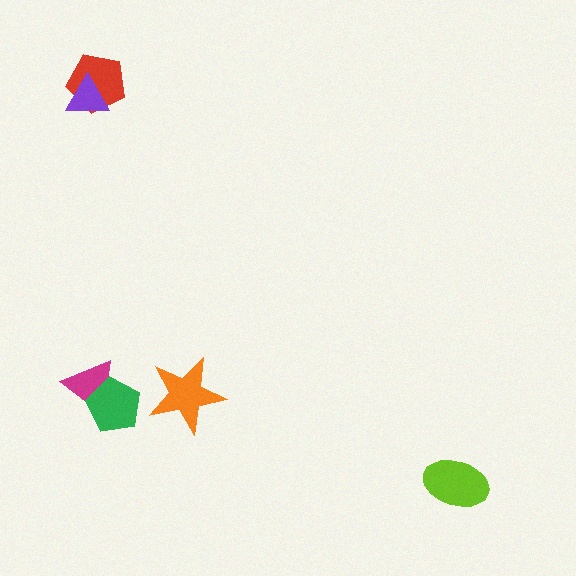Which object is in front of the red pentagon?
The purple triangle is in front of the red pentagon.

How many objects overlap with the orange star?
0 objects overlap with the orange star.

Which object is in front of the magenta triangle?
The green pentagon is in front of the magenta triangle.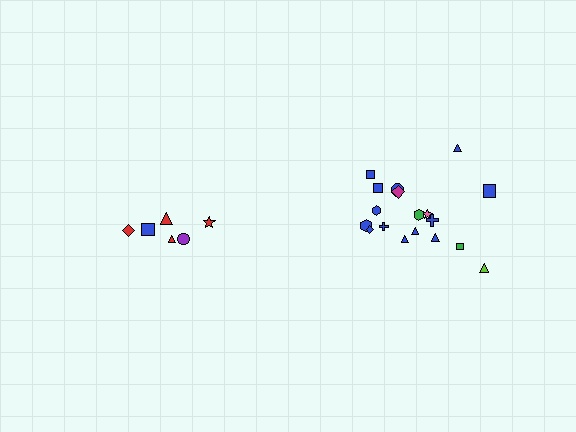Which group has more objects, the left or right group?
The right group.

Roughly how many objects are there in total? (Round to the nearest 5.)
Roughly 25 objects in total.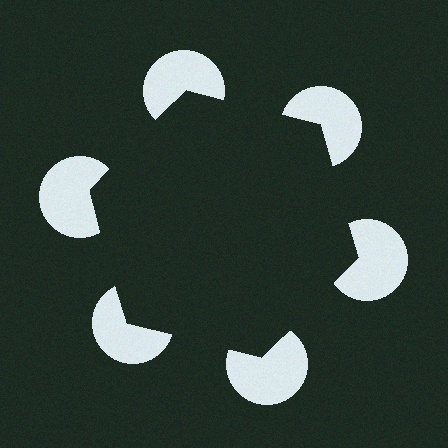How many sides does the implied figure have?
6 sides.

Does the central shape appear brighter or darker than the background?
It typically appears slightly darker than the background, even though no actual brightness change is drawn.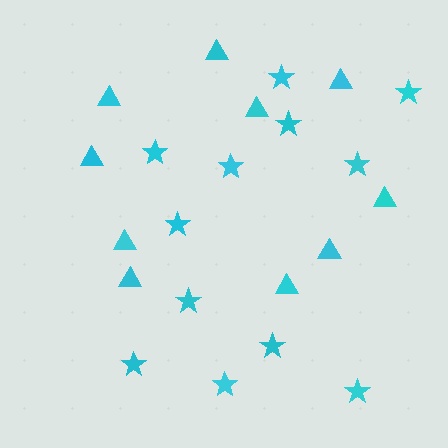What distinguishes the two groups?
There are 2 groups: one group of triangles (10) and one group of stars (12).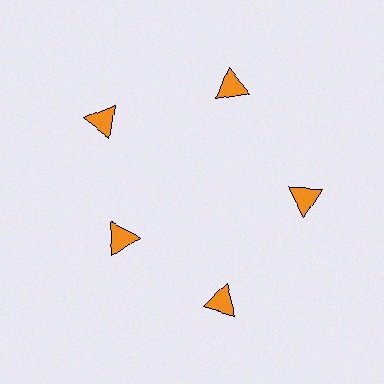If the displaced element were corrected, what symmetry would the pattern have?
It would have 5-fold rotational symmetry — the pattern would map onto itself every 72 degrees.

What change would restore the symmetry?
The symmetry would be restored by moving it outward, back onto the ring so that all 5 triangles sit at equal angles and equal distance from the center.